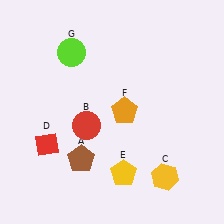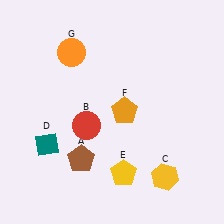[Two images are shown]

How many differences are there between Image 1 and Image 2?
There are 2 differences between the two images.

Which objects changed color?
D changed from red to teal. G changed from lime to orange.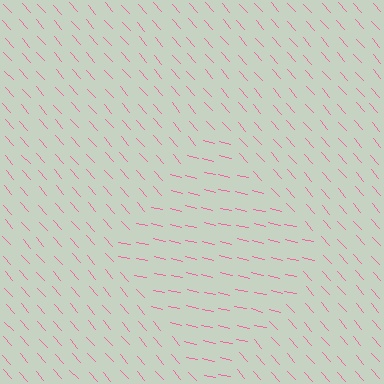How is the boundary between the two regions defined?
The boundary is defined purely by a change in line orientation (approximately 36 degrees difference). All lines are the same color and thickness.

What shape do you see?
I see a diamond.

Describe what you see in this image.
The image is filled with small pink line segments. A diamond region in the image has lines oriented differently from the surrounding lines, creating a visible texture boundary.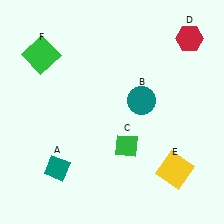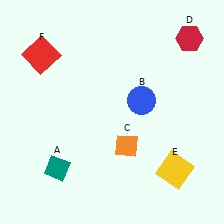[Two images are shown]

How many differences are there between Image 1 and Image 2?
There are 3 differences between the two images.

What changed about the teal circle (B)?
In Image 1, B is teal. In Image 2, it changed to blue.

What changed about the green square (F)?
In Image 1, F is green. In Image 2, it changed to red.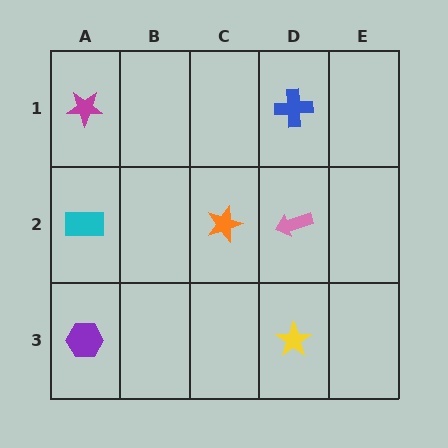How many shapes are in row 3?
2 shapes.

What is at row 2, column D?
A pink arrow.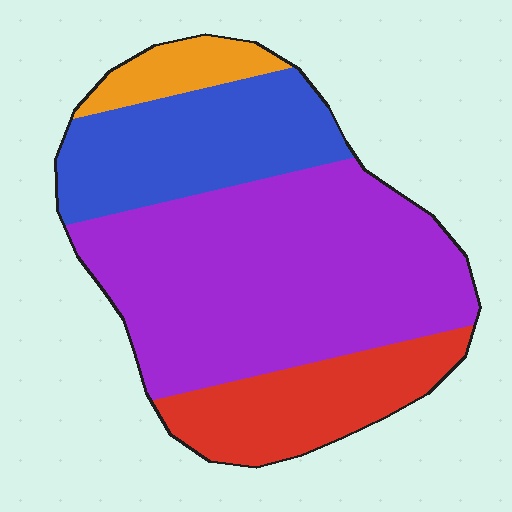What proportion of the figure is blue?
Blue covers 23% of the figure.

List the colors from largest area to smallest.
From largest to smallest: purple, blue, red, orange.